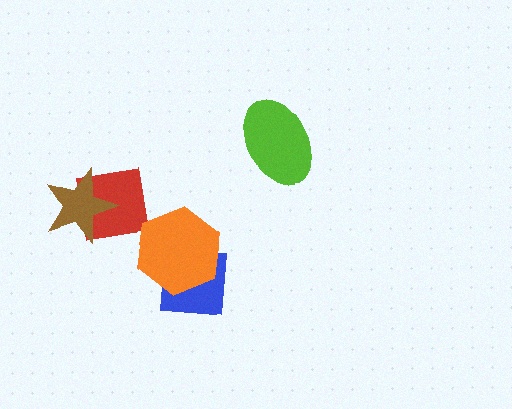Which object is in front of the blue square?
The orange hexagon is in front of the blue square.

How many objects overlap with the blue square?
1 object overlaps with the blue square.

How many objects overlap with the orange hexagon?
1 object overlaps with the orange hexagon.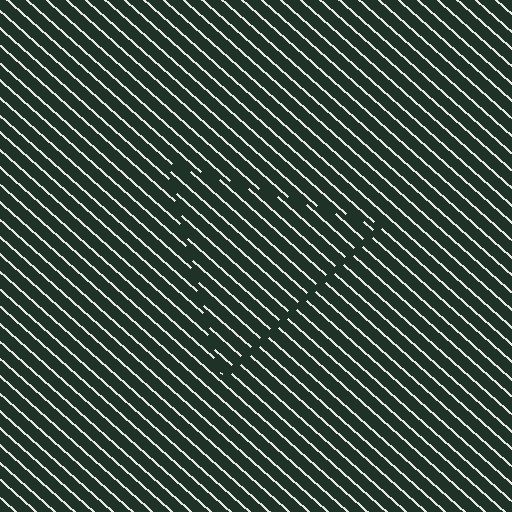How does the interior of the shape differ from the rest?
The interior of the shape contains the same grating, shifted by half a period — the contour is defined by the phase discontinuity where line-ends from the inner and outer gratings abut.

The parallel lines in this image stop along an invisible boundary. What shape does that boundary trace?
An illusory triangle. The interior of the shape contains the same grating, shifted by half a period — the contour is defined by the phase discontinuity where line-ends from the inner and outer gratings abut.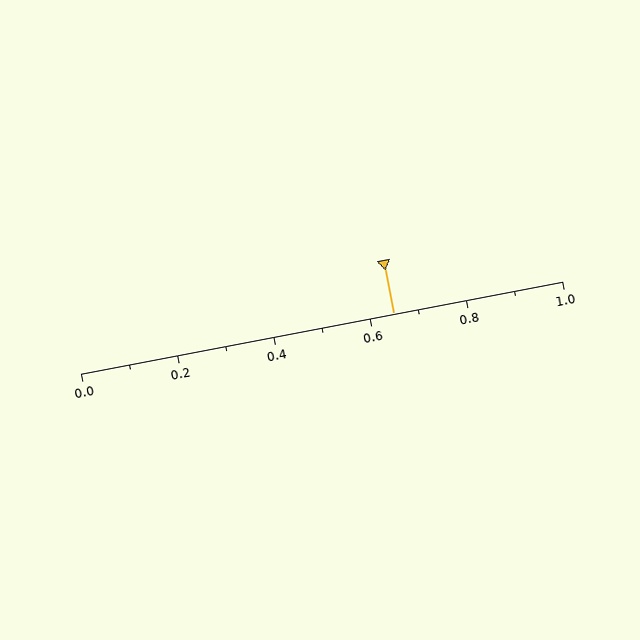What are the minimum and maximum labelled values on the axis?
The axis runs from 0.0 to 1.0.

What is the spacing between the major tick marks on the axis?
The major ticks are spaced 0.2 apart.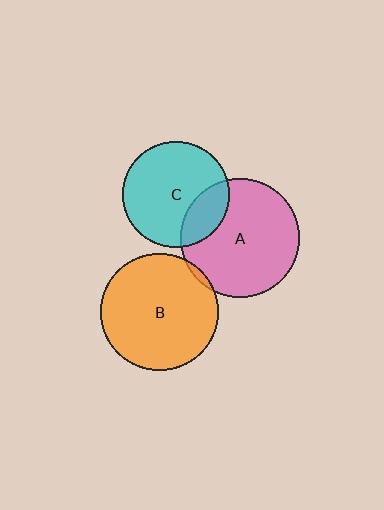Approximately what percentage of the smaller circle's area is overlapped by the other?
Approximately 5%.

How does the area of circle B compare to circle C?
Approximately 1.2 times.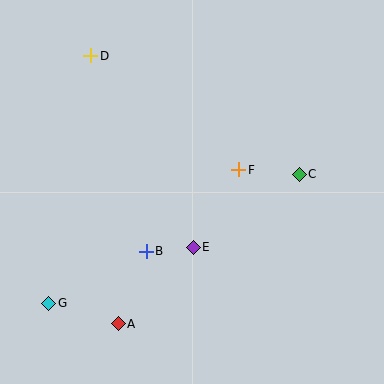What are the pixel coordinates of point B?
Point B is at (146, 251).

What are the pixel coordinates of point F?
Point F is at (239, 170).